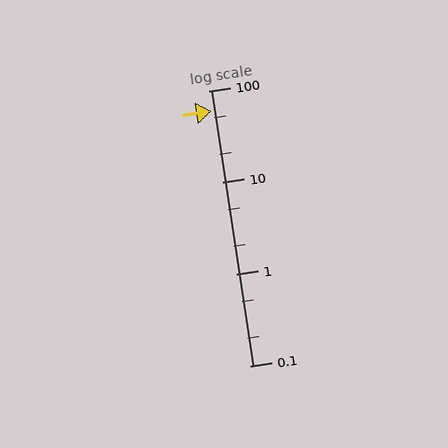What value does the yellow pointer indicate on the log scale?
The pointer indicates approximately 60.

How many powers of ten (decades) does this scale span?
The scale spans 3 decades, from 0.1 to 100.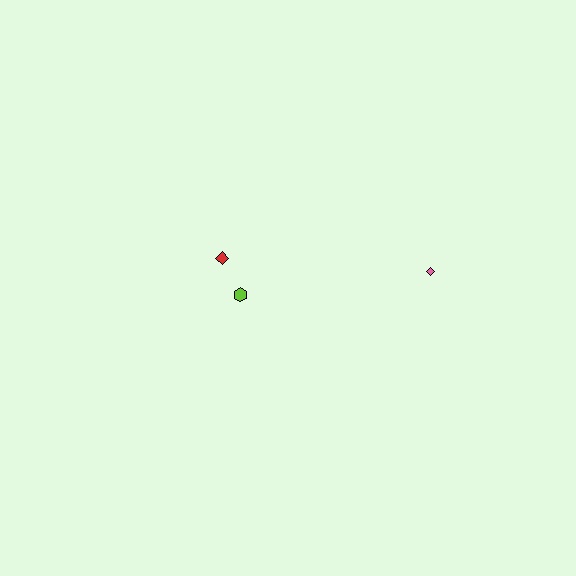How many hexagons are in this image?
There is 1 hexagon.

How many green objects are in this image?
There are no green objects.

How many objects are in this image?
There are 3 objects.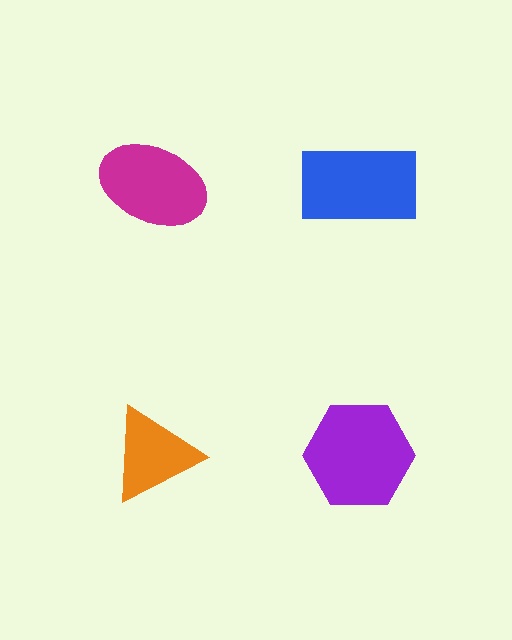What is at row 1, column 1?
A magenta ellipse.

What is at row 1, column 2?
A blue rectangle.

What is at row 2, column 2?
A purple hexagon.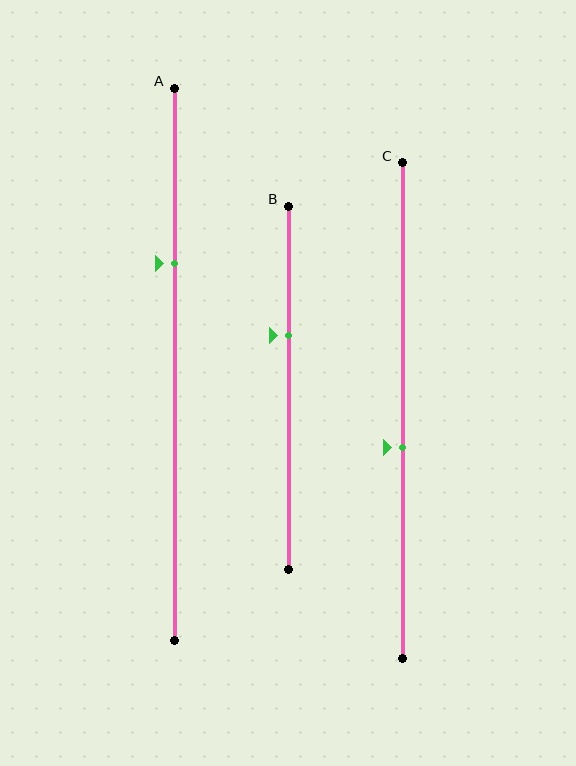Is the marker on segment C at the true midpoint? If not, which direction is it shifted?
No, the marker on segment C is shifted downward by about 7% of the segment length.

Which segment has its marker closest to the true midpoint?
Segment C has its marker closest to the true midpoint.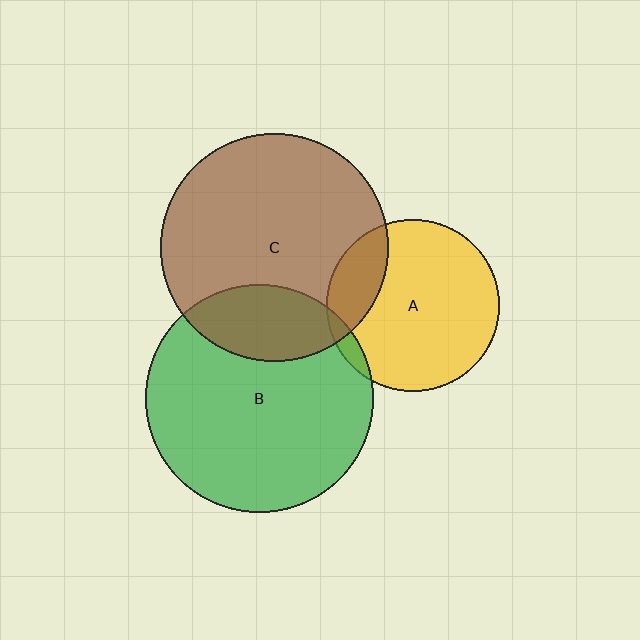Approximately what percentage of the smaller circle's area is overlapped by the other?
Approximately 20%.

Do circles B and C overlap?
Yes.